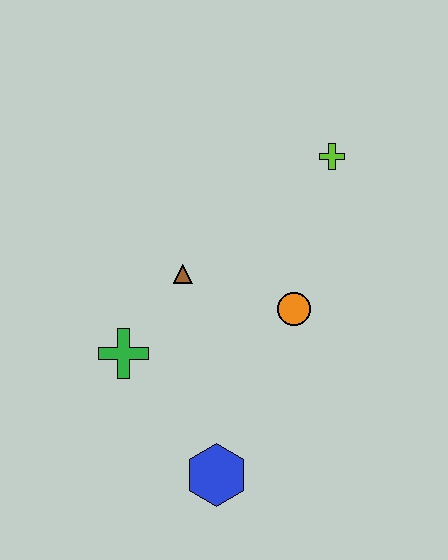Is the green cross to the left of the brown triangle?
Yes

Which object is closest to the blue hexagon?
The green cross is closest to the blue hexagon.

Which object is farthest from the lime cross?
The blue hexagon is farthest from the lime cross.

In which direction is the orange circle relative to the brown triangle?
The orange circle is to the right of the brown triangle.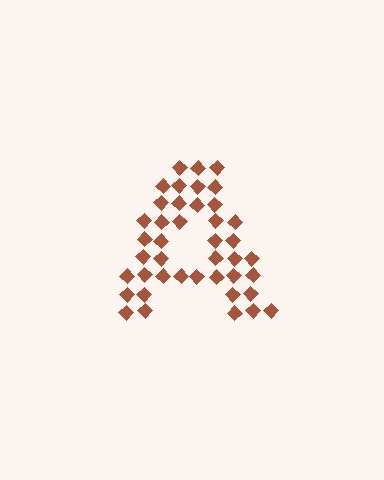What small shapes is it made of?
It is made of small diamonds.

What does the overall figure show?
The overall figure shows the letter A.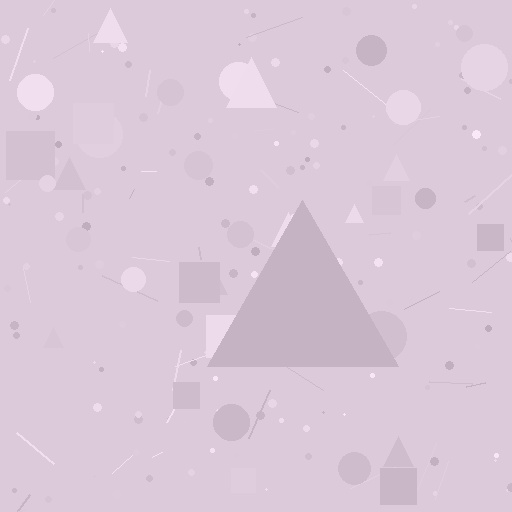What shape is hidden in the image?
A triangle is hidden in the image.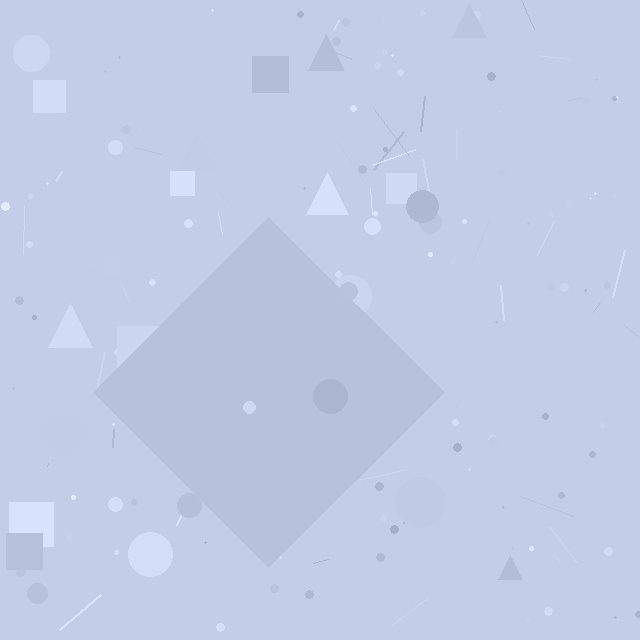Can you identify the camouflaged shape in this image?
The camouflaged shape is a diamond.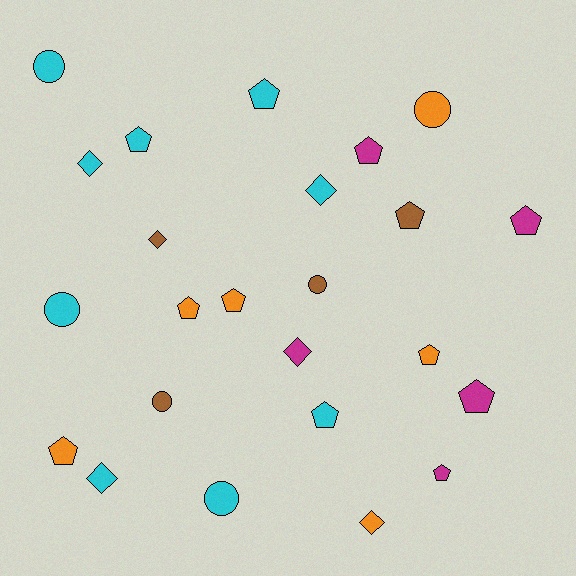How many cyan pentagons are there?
There are 3 cyan pentagons.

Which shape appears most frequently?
Pentagon, with 12 objects.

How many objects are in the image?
There are 24 objects.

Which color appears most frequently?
Cyan, with 9 objects.